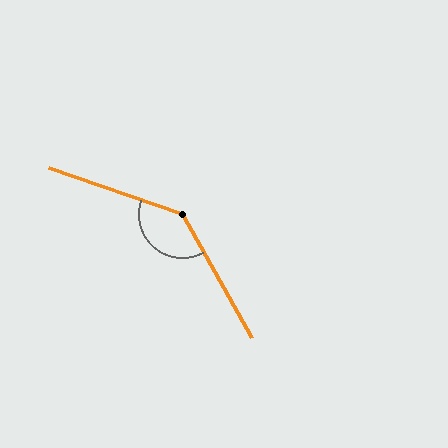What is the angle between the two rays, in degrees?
Approximately 139 degrees.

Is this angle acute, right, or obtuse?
It is obtuse.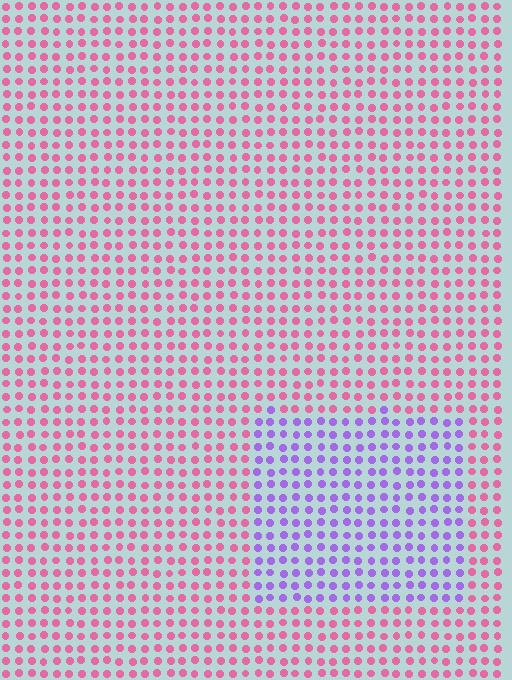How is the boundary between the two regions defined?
The boundary is defined purely by a slight shift in hue (about 65 degrees). Spacing, size, and orientation are identical on both sides.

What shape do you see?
I see a rectangle.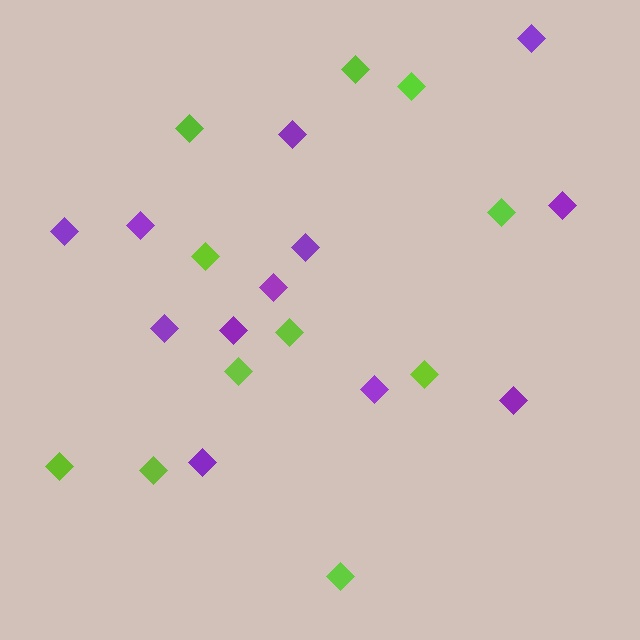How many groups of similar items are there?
There are 2 groups: one group of purple diamonds (12) and one group of lime diamonds (11).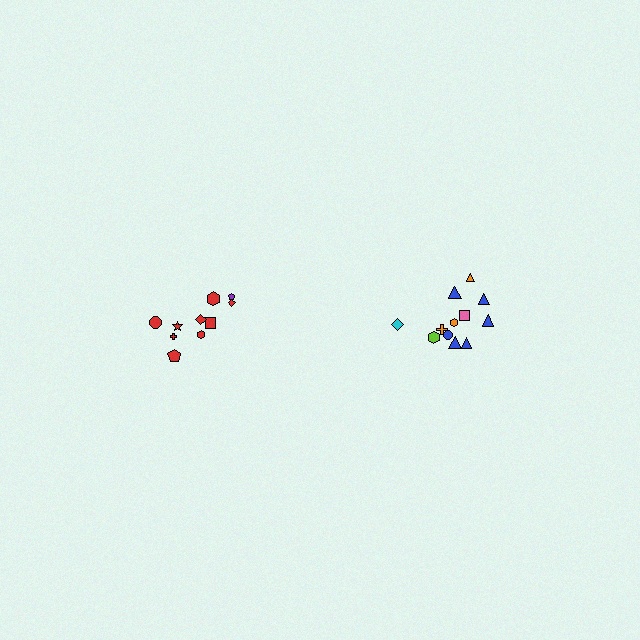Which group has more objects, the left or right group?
The right group.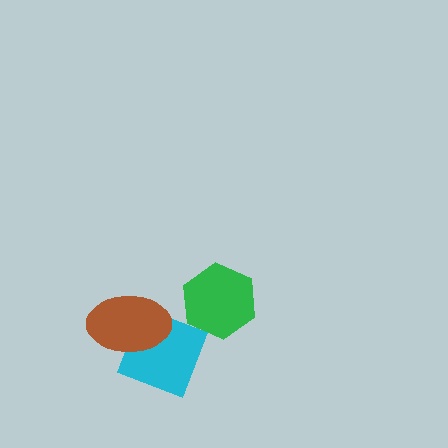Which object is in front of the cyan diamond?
The brown ellipse is in front of the cyan diamond.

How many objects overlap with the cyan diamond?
2 objects overlap with the cyan diamond.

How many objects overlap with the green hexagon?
1 object overlaps with the green hexagon.